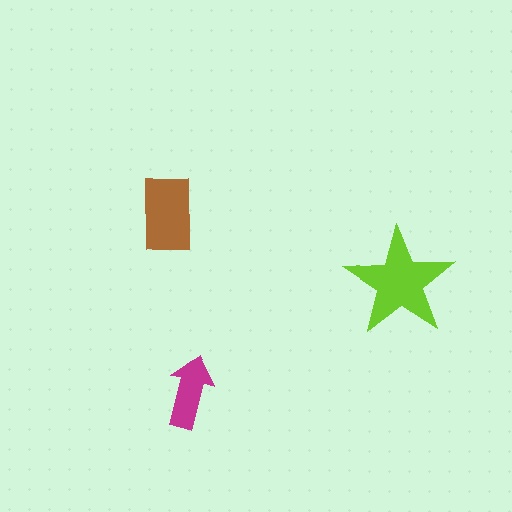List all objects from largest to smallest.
The lime star, the brown rectangle, the magenta arrow.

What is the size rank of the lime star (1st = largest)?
1st.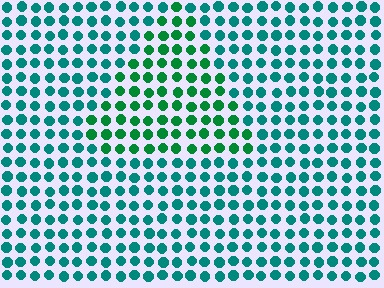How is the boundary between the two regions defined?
The boundary is defined purely by a slight shift in hue (about 33 degrees). Spacing, size, and orientation are identical on both sides.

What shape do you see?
I see a triangle.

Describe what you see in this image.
The image is filled with small teal elements in a uniform arrangement. A triangle-shaped region is visible where the elements are tinted to a slightly different hue, forming a subtle color boundary.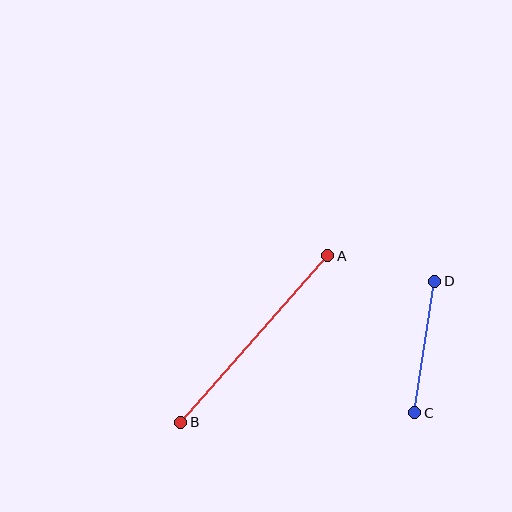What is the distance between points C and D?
The distance is approximately 133 pixels.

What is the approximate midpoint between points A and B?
The midpoint is at approximately (254, 339) pixels.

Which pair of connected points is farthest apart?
Points A and B are farthest apart.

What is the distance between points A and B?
The distance is approximately 222 pixels.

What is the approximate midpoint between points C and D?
The midpoint is at approximately (425, 347) pixels.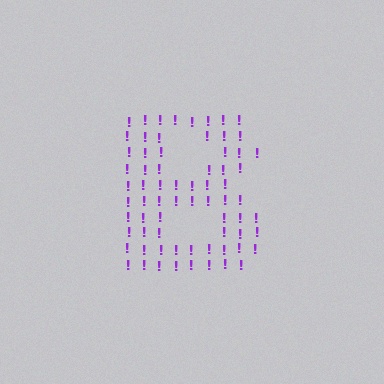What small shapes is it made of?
It is made of small exclamation marks.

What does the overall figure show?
The overall figure shows the letter B.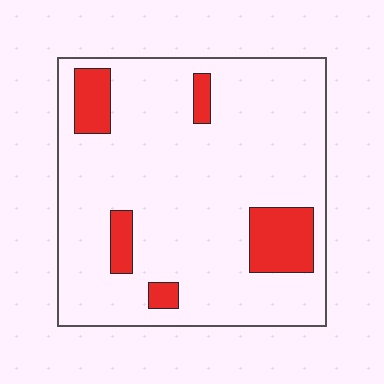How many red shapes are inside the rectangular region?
5.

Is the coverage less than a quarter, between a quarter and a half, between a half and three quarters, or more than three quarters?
Less than a quarter.